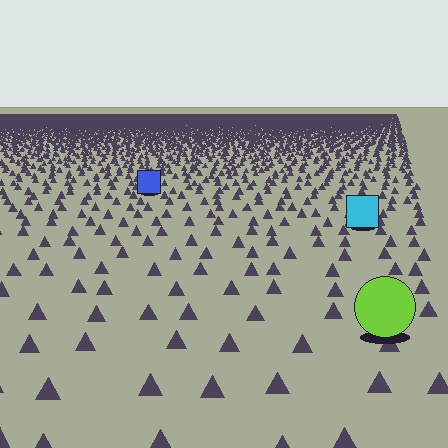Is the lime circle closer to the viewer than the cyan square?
Yes. The lime circle is closer — you can tell from the texture gradient: the ground texture is coarser near it.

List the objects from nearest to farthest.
From nearest to farthest: the lime circle, the cyan square, the blue square.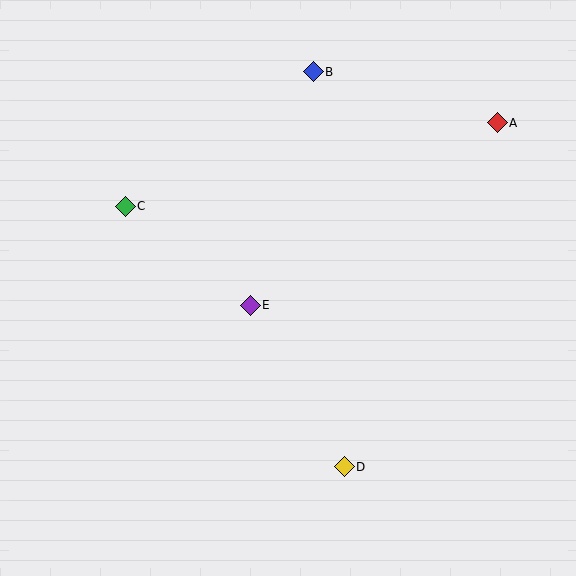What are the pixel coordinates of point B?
Point B is at (313, 72).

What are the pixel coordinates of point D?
Point D is at (344, 467).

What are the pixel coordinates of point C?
Point C is at (125, 206).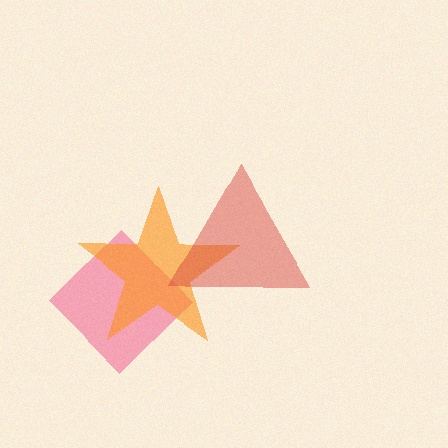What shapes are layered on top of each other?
The layered shapes are: a pink diamond, an orange star, a red triangle.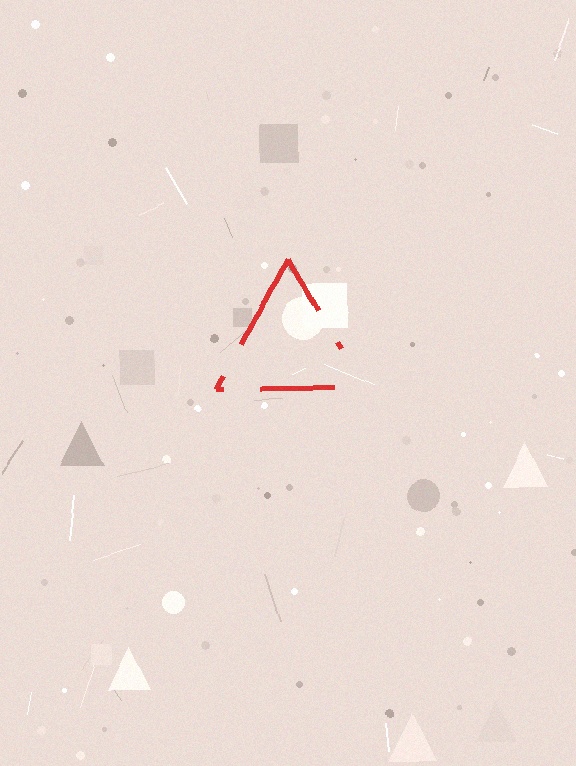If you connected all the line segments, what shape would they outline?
They would outline a triangle.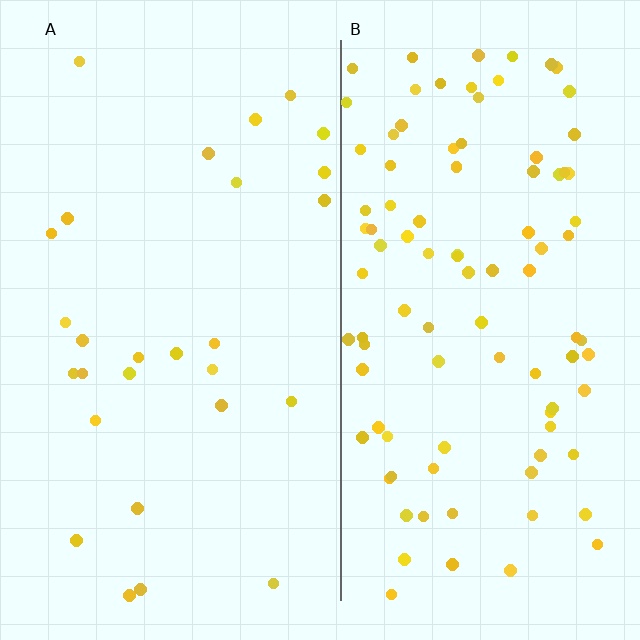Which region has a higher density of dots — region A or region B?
B (the right).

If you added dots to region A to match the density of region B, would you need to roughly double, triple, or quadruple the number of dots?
Approximately quadruple.